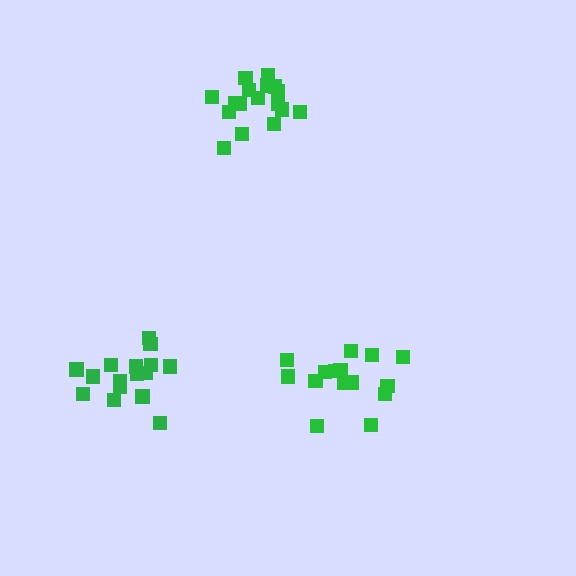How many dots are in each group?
Group 1: 16 dots, Group 2: 15 dots, Group 3: 17 dots (48 total).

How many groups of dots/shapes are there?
There are 3 groups.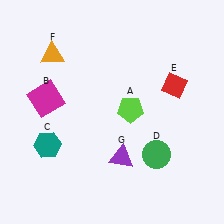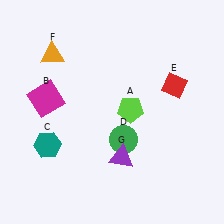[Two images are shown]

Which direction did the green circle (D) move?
The green circle (D) moved left.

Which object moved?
The green circle (D) moved left.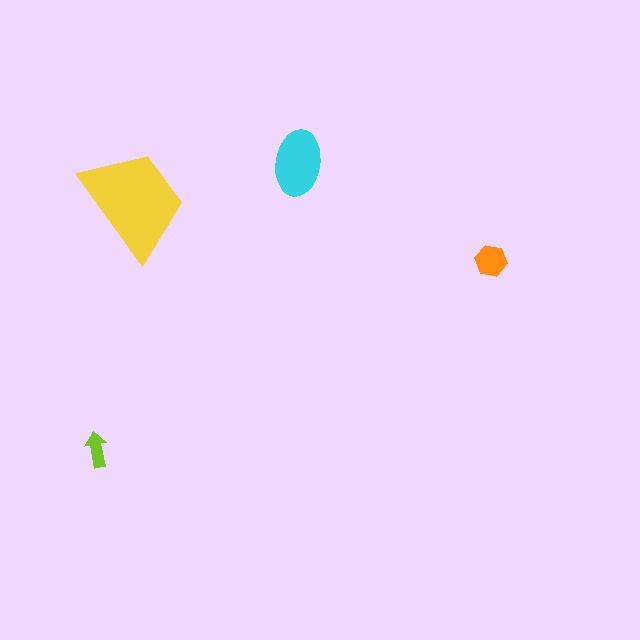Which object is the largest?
The yellow trapezoid.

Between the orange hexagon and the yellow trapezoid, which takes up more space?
The yellow trapezoid.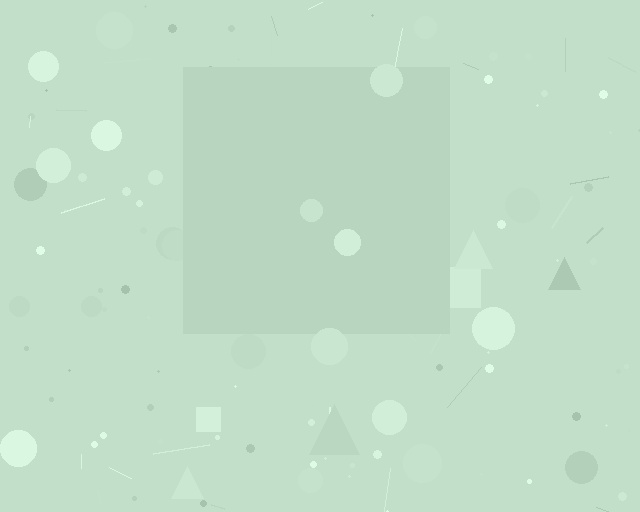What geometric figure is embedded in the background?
A square is embedded in the background.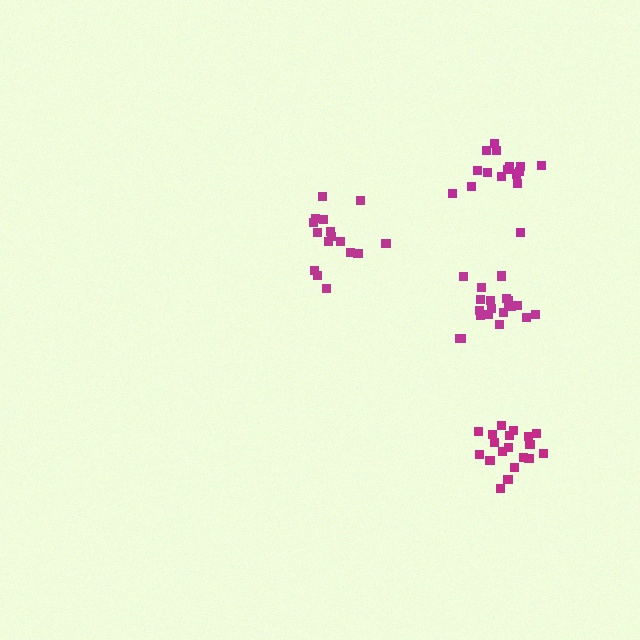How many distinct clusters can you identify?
There are 4 distinct clusters.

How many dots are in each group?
Group 1: 16 dots, Group 2: 20 dots, Group 3: 16 dots, Group 4: 20 dots (72 total).